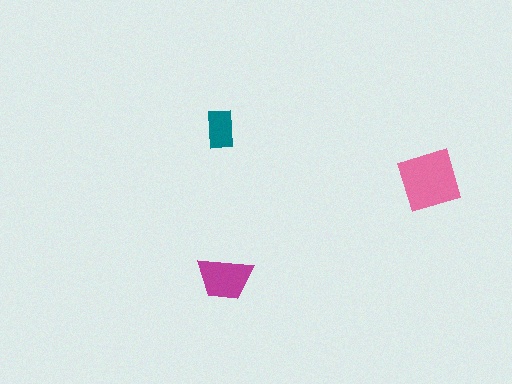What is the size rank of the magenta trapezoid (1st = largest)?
2nd.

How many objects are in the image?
There are 3 objects in the image.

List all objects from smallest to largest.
The teal rectangle, the magenta trapezoid, the pink diamond.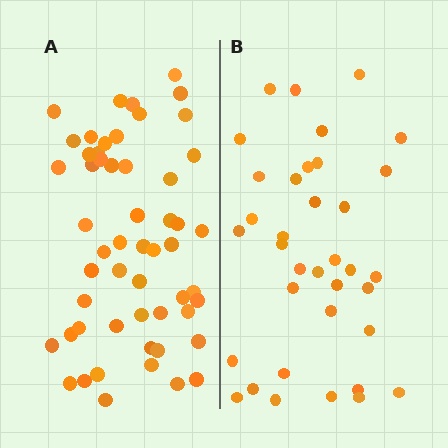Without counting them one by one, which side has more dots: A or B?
Region A (the left region) has more dots.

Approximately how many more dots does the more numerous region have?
Region A has approximately 20 more dots than region B.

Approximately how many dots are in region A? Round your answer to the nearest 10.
About 50 dots. (The exact count is 54, which rounds to 50.)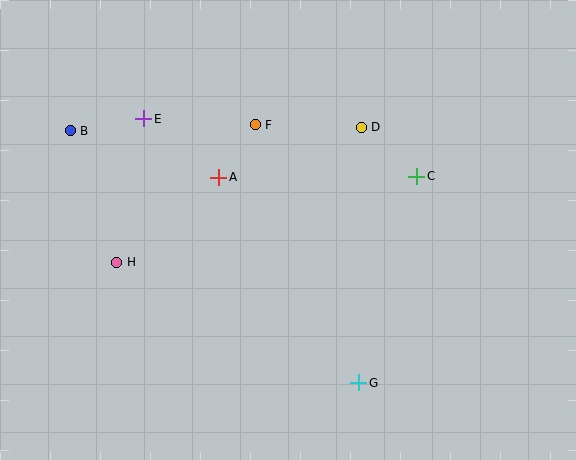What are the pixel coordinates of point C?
Point C is at (417, 176).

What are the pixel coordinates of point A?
Point A is at (219, 177).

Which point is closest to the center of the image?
Point A at (219, 177) is closest to the center.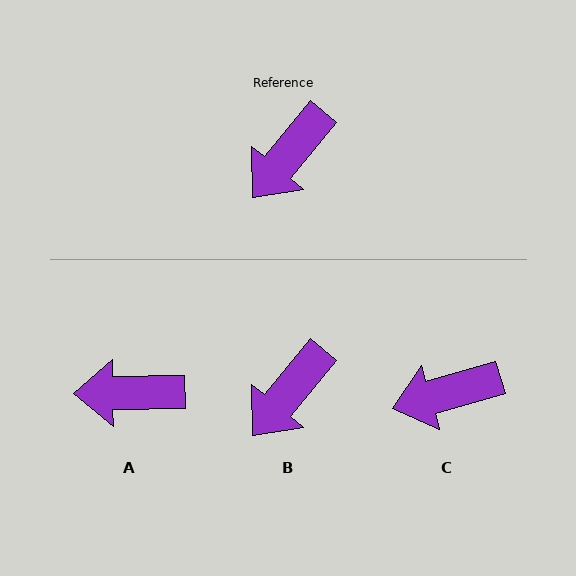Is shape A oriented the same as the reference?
No, it is off by about 49 degrees.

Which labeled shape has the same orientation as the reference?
B.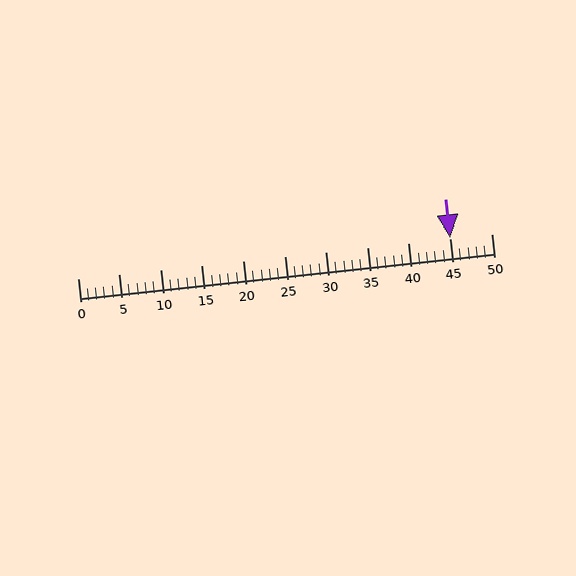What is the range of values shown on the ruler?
The ruler shows values from 0 to 50.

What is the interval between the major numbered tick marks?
The major tick marks are spaced 5 units apart.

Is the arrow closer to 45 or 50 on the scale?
The arrow is closer to 45.